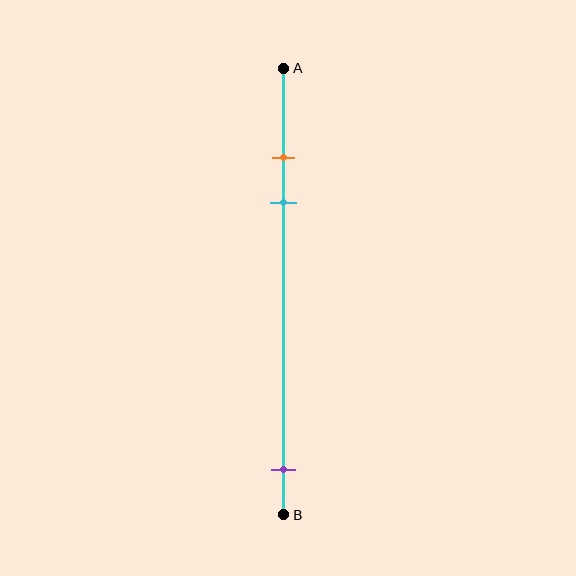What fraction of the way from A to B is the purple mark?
The purple mark is approximately 90% (0.9) of the way from A to B.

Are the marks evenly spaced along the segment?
No, the marks are not evenly spaced.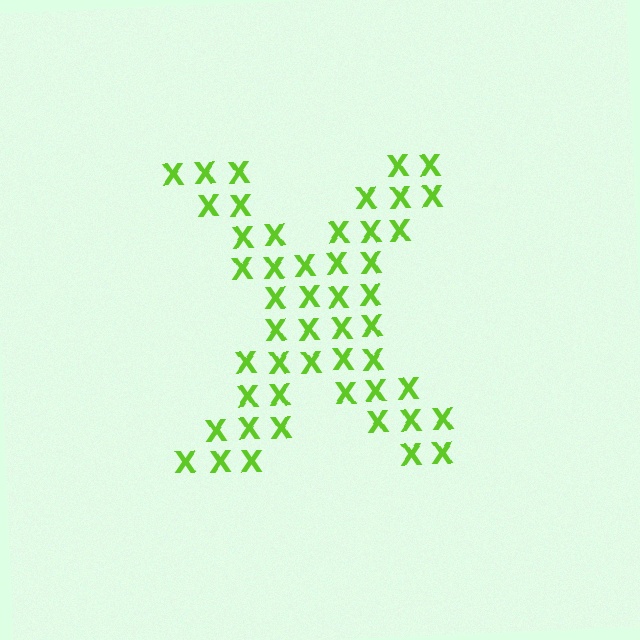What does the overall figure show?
The overall figure shows the letter X.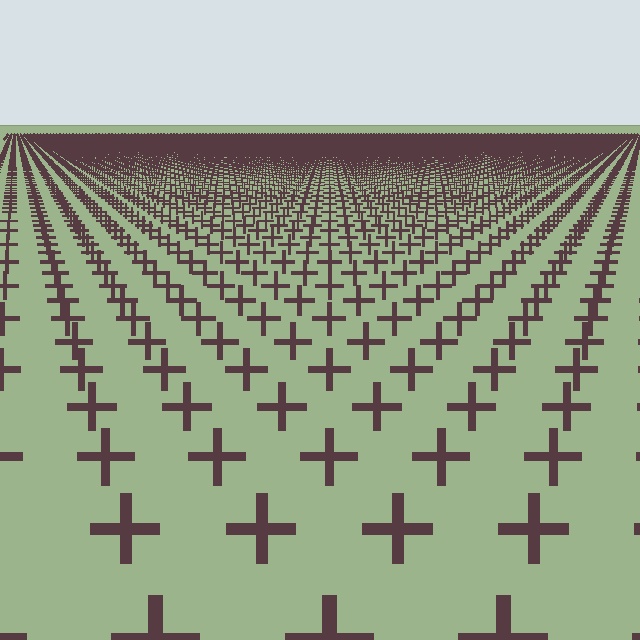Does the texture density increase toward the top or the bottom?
Density increases toward the top.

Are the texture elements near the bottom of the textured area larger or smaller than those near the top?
Larger. Near the bottom, elements are closer to the viewer and appear at a bigger on-screen size.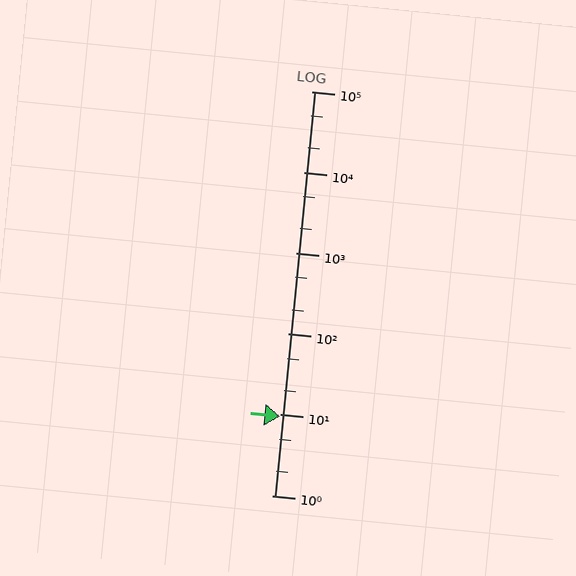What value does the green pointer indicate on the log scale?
The pointer indicates approximately 9.6.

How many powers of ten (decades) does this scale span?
The scale spans 5 decades, from 1 to 100000.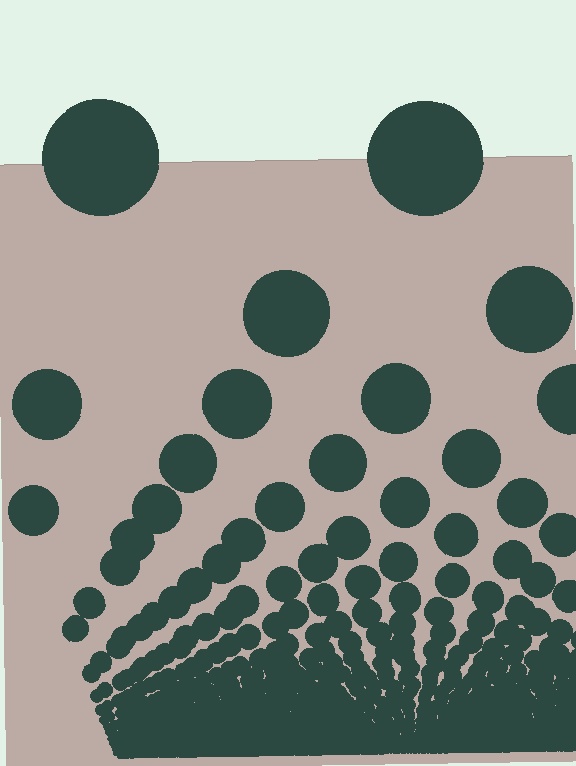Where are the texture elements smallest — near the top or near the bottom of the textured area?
Near the bottom.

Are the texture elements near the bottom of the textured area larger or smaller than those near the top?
Smaller. The gradient is inverted — elements near the bottom are smaller and denser.